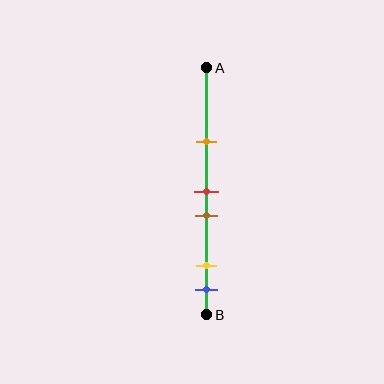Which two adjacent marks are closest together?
The red and brown marks are the closest adjacent pair.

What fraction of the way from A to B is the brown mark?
The brown mark is approximately 60% (0.6) of the way from A to B.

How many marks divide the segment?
There are 5 marks dividing the segment.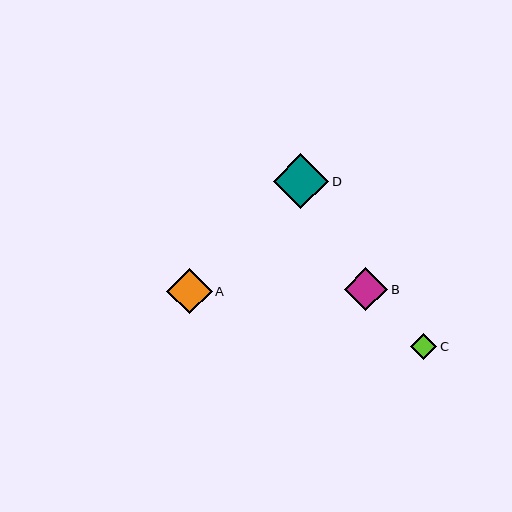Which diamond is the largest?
Diamond D is the largest with a size of approximately 55 pixels.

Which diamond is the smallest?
Diamond C is the smallest with a size of approximately 26 pixels.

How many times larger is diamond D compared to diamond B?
Diamond D is approximately 1.3 times the size of diamond B.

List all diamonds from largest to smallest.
From largest to smallest: D, A, B, C.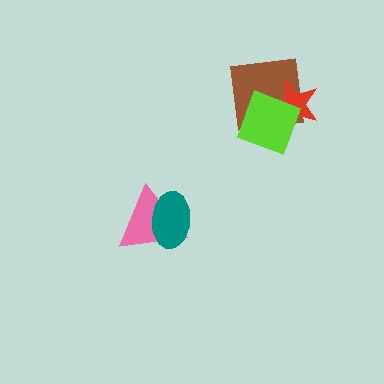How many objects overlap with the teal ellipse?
1 object overlaps with the teal ellipse.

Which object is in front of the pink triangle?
The teal ellipse is in front of the pink triangle.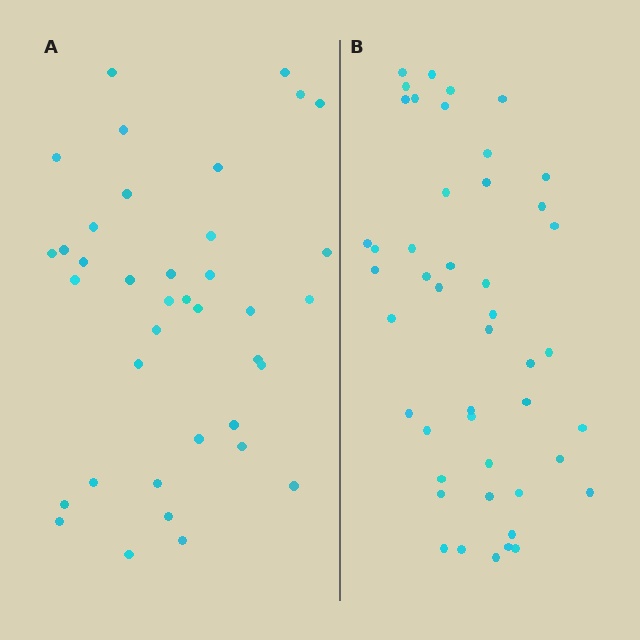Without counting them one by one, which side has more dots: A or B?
Region B (the right region) has more dots.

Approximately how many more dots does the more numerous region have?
Region B has roughly 8 or so more dots than region A.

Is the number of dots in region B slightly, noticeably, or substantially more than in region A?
Region B has only slightly more — the two regions are fairly close. The ratio is roughly 1.2 to 1.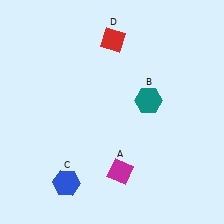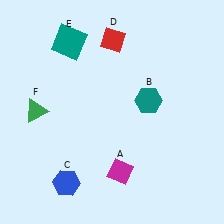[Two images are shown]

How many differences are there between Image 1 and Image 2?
There are 2 differences between the two images.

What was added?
A teal square (E), a green triangle (F) were added in Image 2.